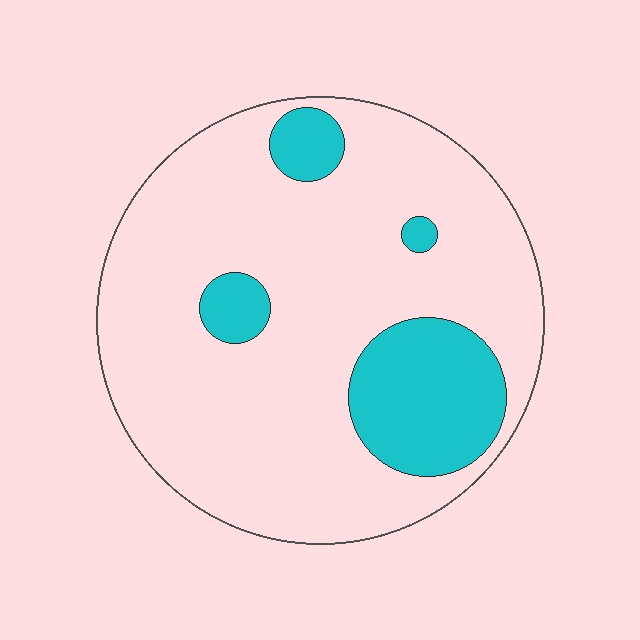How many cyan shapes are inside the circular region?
4.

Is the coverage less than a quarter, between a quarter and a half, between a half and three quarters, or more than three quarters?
Less than a quarter.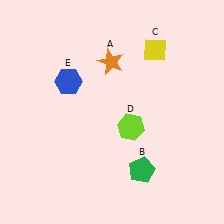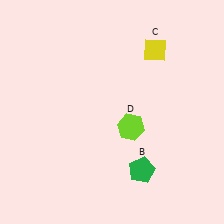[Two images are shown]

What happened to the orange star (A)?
The orange star (A) was removed in Image 2. It was in the top-left area of Image 1.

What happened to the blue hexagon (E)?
The blue hexagon (E) was removed in Image 2. It was in the top-left area of Image 1.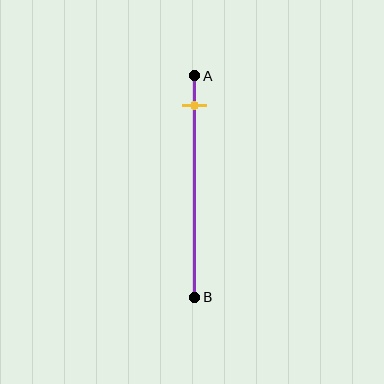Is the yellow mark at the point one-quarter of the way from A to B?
No, the mark is at about 15% from A, not at the 25% one-quarter point.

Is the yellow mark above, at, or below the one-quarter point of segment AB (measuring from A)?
The yellow mark is above the one-quarter point of segment AB.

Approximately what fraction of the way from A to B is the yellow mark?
The yellow mark is approximately 15% of the way from A to B.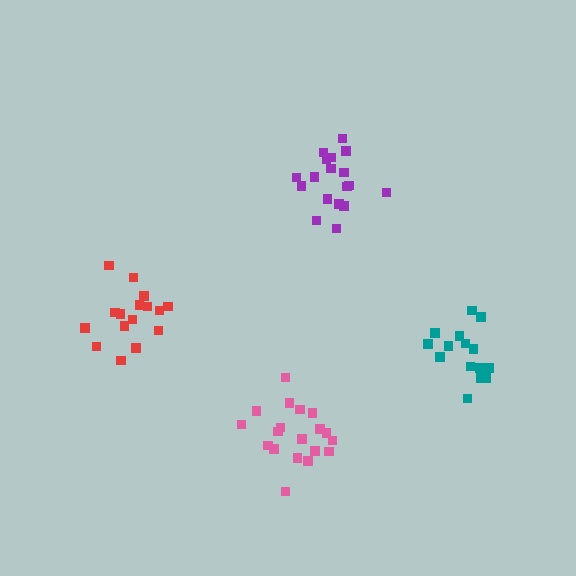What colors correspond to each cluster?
The clusters are colored: purple, red, pink, teal.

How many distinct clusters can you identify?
There are 4 distinct clusters.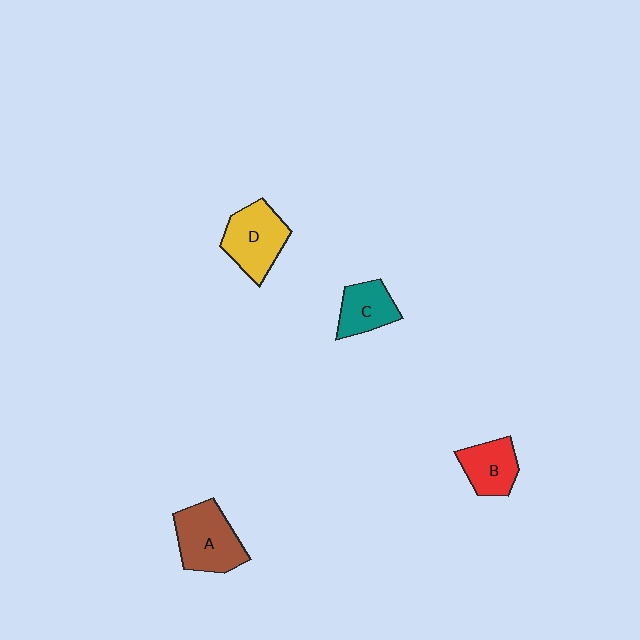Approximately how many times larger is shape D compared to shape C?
Approximately 1.4 times.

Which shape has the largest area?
Shape A (brown).